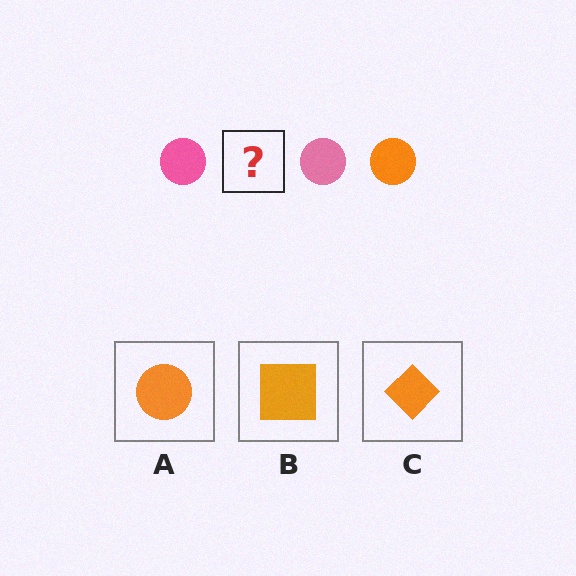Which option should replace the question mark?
Option A.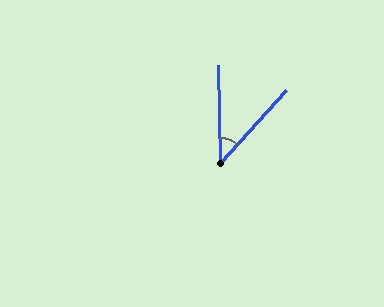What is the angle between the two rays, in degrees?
Approximately 43 degrees.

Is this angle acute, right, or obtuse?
It is acute.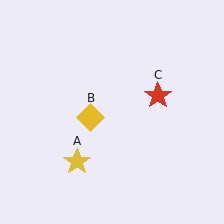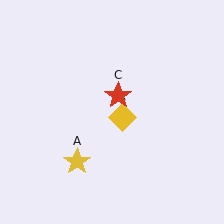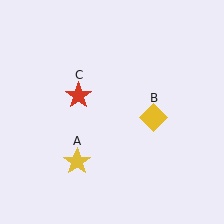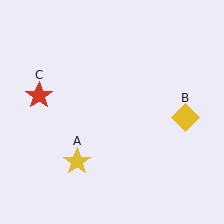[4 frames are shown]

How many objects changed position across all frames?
2 objects changed position: yellow diamond (object B), red star (object C).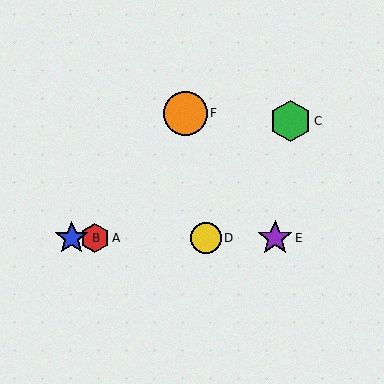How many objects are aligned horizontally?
4 objects (A, B, D, E) are aligned horizontally.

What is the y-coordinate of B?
Object B is at y≈238.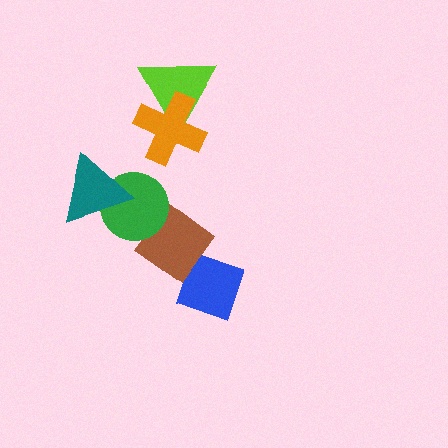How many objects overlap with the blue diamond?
1 object overlaps with the blue diamond.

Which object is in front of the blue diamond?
The brown diamond is in front of the blue diamond.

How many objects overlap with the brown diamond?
2 objects overlap with the brown diamond.